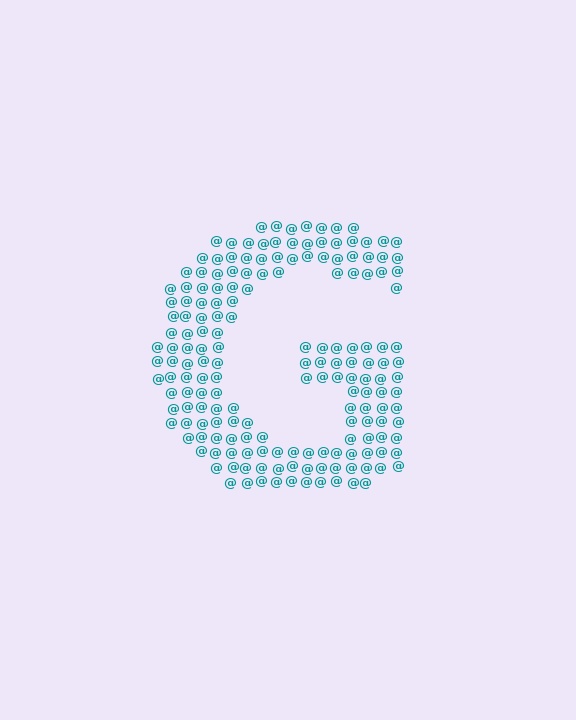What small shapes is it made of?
It is made of small at signs.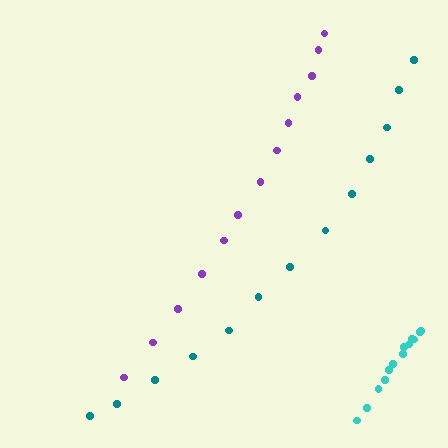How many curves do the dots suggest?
There are 3 distinct paths.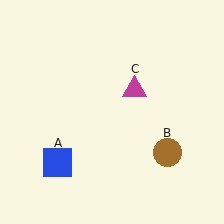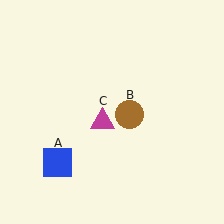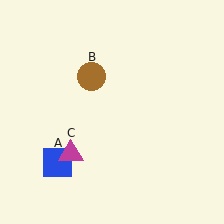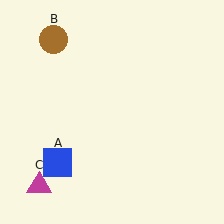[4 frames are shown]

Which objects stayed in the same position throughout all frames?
Blue square (object A) remained stationary.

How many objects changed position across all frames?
2 objects changed position: brown circle (object B), magenta triangle (object C).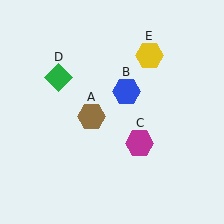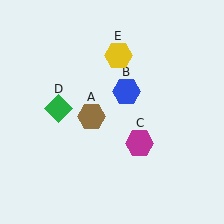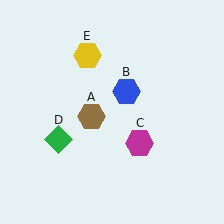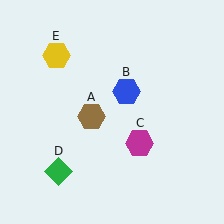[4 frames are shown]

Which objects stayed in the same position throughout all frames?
Brown hexagon (object A) and blue hexagon (object B) and magenta hexagon (object C) remained stationary.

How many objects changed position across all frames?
2 objects changed position: green diamond (object D), yellow hexagon (object E).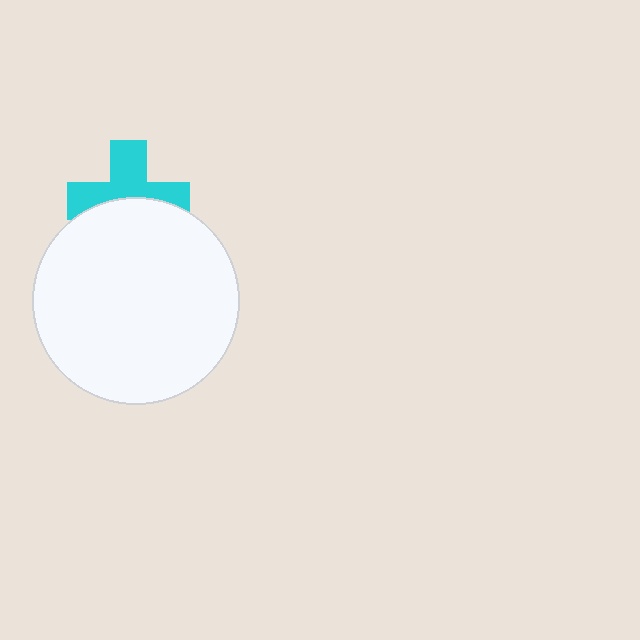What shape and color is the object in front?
The object in front is a white circle.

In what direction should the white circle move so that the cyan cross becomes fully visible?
The white circle should move down. That is the shortest direction to clear the overlap and leave the cyan cross fully visible.